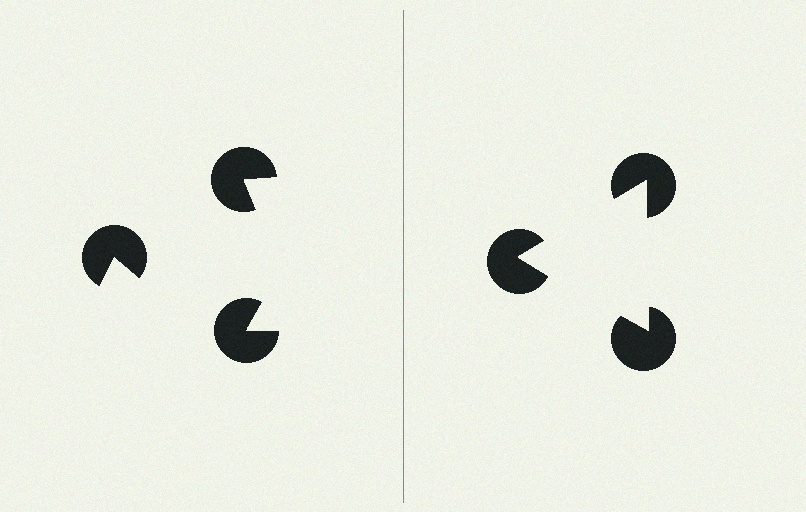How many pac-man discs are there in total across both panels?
6 — 3 on each side.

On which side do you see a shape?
An illusory triangle appears on the right side. On the left side the wedge cuts are rotated, so no coherent shape forms.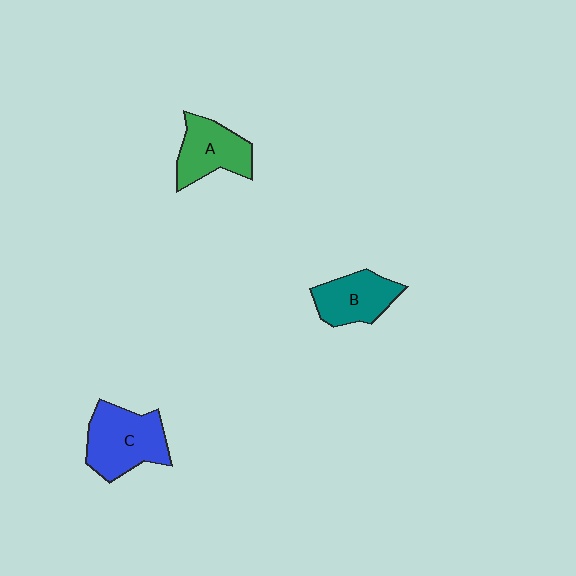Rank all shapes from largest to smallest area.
From largest to smallest: C (blue), A (green), B (teal).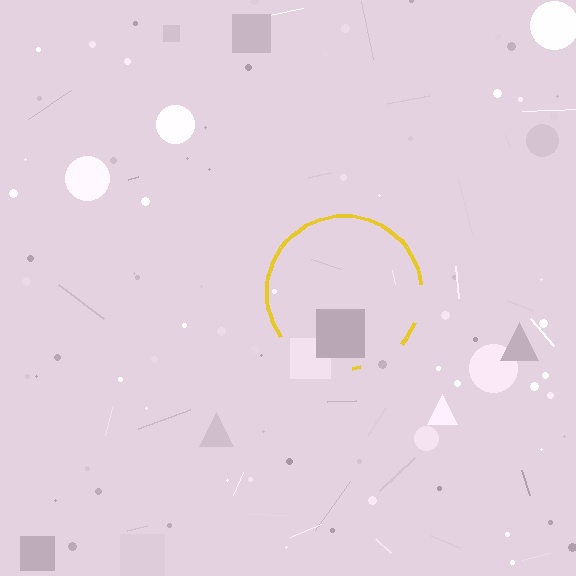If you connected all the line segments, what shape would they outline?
They would outline a circle.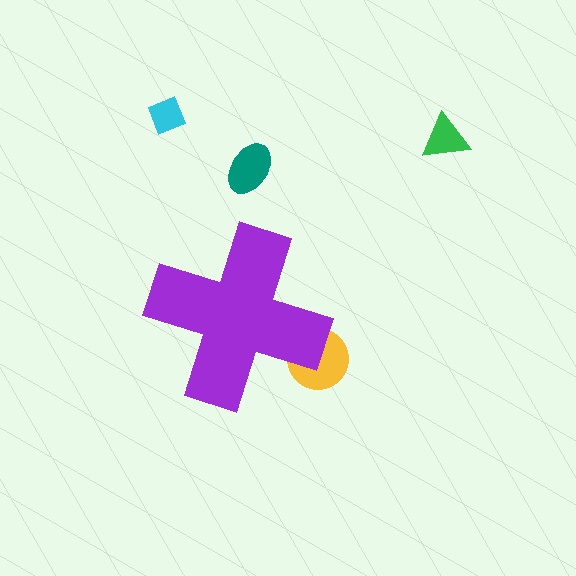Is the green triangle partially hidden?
No, the green triangle is fully visible.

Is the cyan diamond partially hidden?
No, the cyan diamond is fully visible.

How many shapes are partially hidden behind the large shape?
1 shape is partially hidden.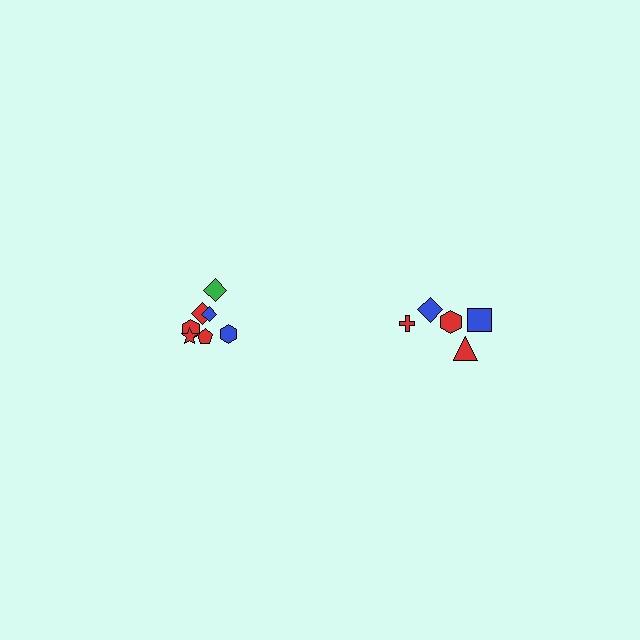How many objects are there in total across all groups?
There are 12 objects.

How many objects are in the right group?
There are 5 objects.